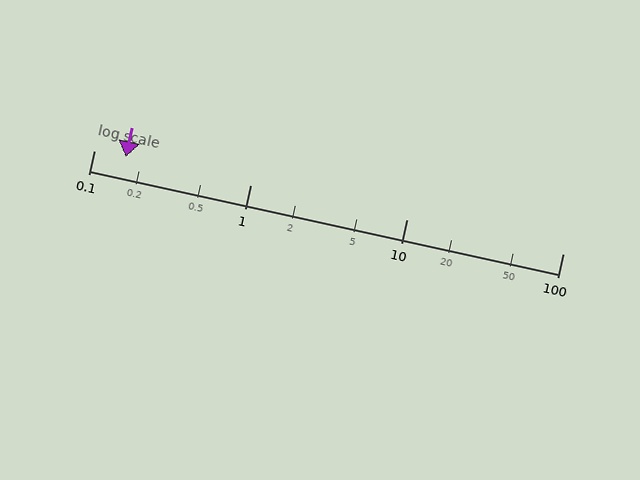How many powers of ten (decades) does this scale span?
The scale spans 3 decades, from 0.1 to 100.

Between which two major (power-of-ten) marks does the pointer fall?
The pointer is between 0.1 and 1.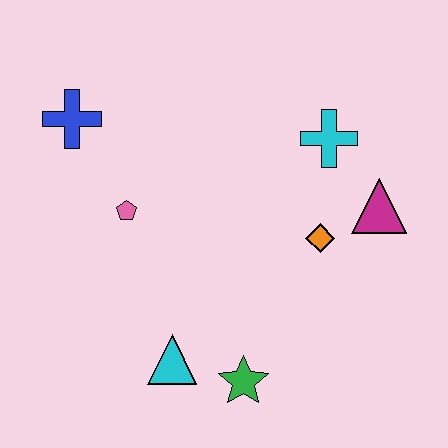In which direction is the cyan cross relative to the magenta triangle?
The cyan cross is above the magenta triangle.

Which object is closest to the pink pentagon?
The blue cross is closest to the pink pentagon.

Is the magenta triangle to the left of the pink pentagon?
No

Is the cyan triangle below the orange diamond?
Yes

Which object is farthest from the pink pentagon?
The magenta triangle is farthest from the pink pentagon.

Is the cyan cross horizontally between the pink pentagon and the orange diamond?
No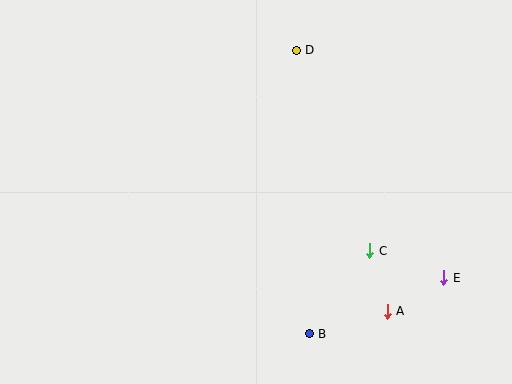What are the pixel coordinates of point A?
Point A is at (387, 311).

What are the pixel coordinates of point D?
Point D is at (296, 50).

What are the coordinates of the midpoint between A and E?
The midpoint between A and E is at (416, 294).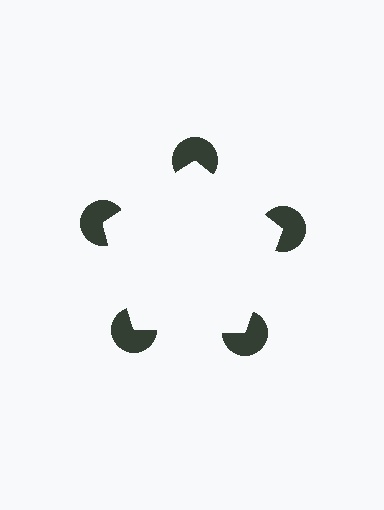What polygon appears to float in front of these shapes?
An illusory pentagon — its edges are inferred from the aligned wedge cuts in the pac-man discs, not physically drawn.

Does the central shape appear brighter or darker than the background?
It typically appears slightly brighter than the background, even though no actual brightness change is drawn.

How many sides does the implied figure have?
5 sides.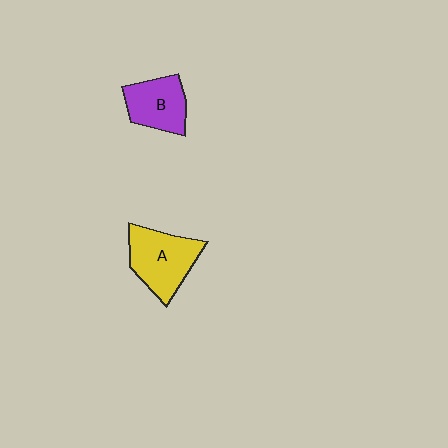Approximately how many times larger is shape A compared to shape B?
Approximately 1.3 times.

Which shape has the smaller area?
Shape B (purple).